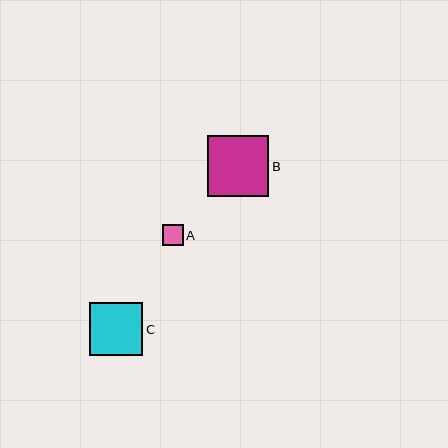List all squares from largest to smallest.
From largest to smallest: B, C, A.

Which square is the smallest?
Square A is the smallest with a size of approximately 21 pixels.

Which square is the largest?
Square B is the largest with a size of approximately 61 pixels.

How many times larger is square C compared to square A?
Square C is approximately 2.6 times the size of square A.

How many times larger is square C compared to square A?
Square C is approximately 2.6 times the size of square A.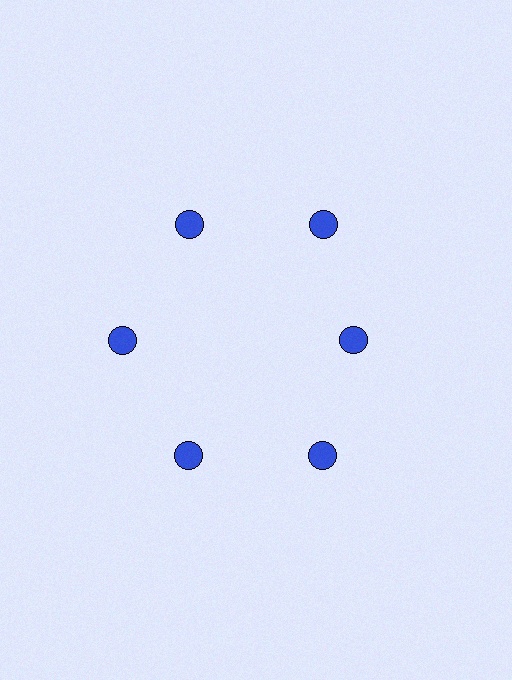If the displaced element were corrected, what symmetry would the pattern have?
It would have 6-fold rotational symmetry — the pattern would map onto itself every 60 degrees.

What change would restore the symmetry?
The symmetry would be restored by moving it outward, back onto the ring so that all 6 circles sit at equal angles and equal distance from the center.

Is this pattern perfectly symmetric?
No. The 6 blue circles are arranged in a ring, but one element near the 3 o'clock position is pulled inward toward the center, breaking the 6-fold rotational symmetry.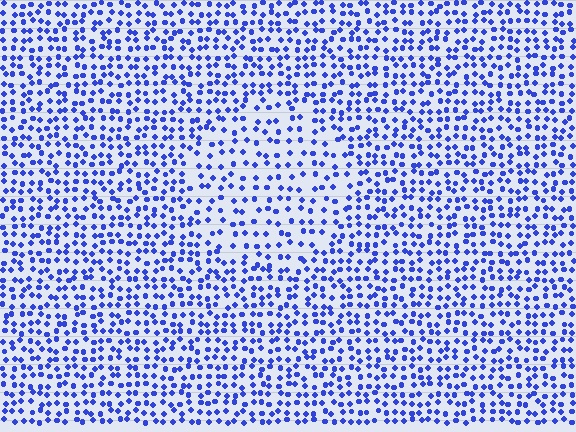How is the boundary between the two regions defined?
The boundary is defined by a change in element density (approximately 1.6x ratio). All elements are the same color, size, and shape.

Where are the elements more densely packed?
The elements are more densely packed outside the circle boundary.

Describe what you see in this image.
The image contains small blue elements arranged at two different densities. A circle-shaped region is visible where the elements are less densely packed than the surrounding area.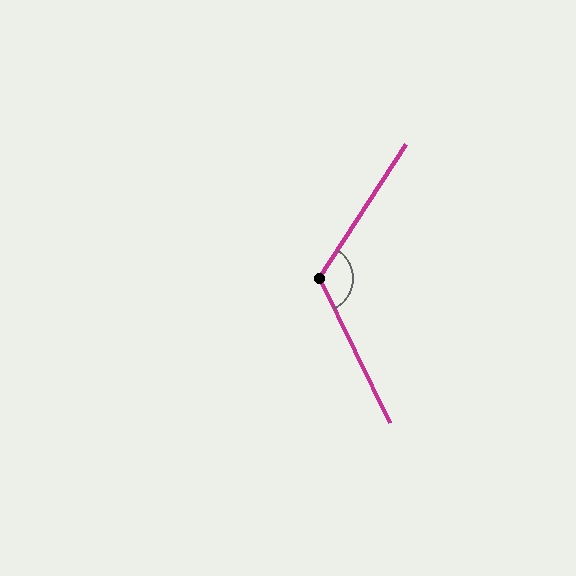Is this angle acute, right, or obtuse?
It is obtuse.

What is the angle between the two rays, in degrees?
Approximately 121 degrees.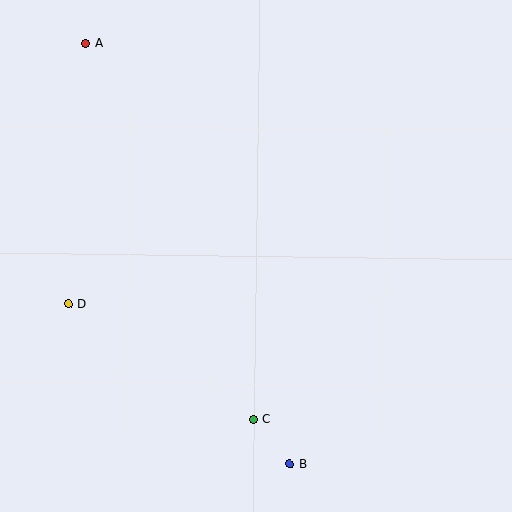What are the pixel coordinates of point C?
Point C is at (253, 419).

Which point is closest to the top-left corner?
Point A is closest to the top-left corner.